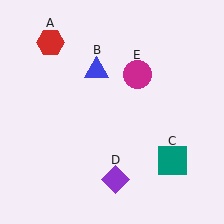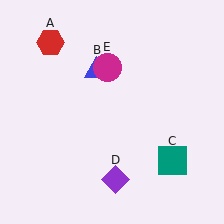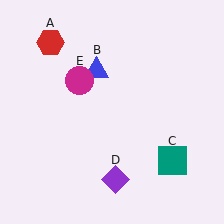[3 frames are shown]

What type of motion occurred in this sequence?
The magenta circle (object E) rotated counterclockwise around the center of the scene.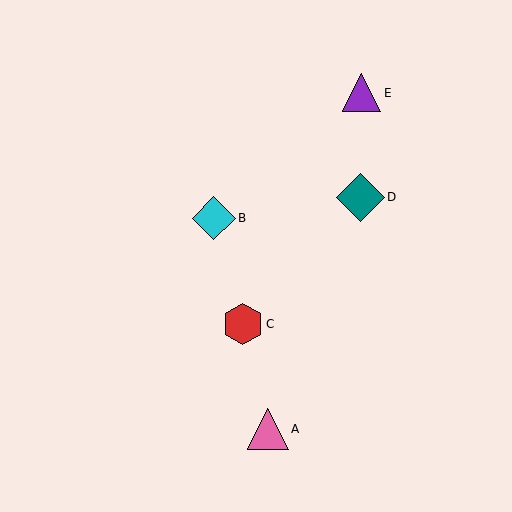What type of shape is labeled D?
Shape D is a teal diamond.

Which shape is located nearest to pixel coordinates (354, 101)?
The purple triangle (labeled E) at (361, 93) is nearest to that location.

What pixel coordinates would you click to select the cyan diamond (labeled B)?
Click at (214, 218) to select the cyan diamond B.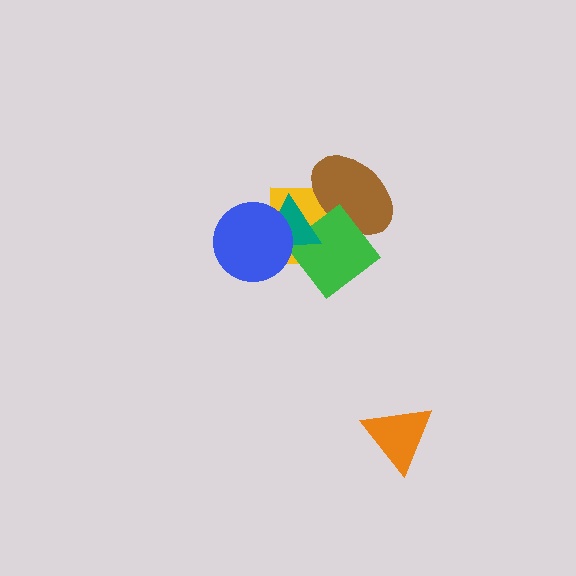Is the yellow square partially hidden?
Yes, it is partially covered by another shape.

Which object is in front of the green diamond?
The teal triangle is in front of the green diamond.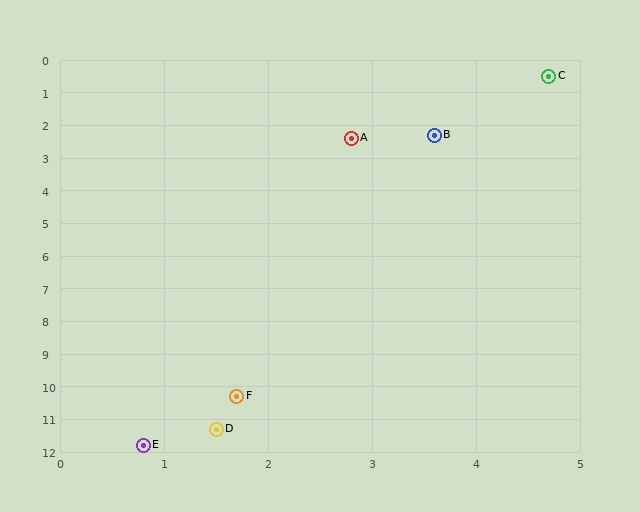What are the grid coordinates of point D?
Point D is at approximately (1.5, 11.3).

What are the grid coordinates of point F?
Point F is at approximately (1.7, 10.3).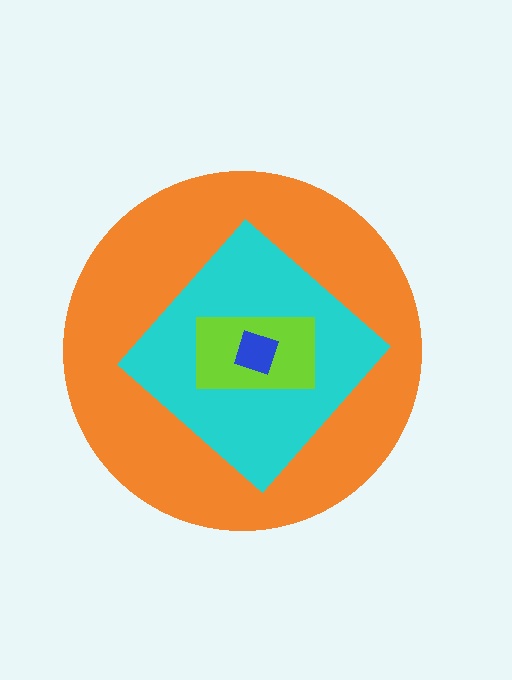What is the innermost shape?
The blue square.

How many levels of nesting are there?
4.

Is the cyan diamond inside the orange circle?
Yes.